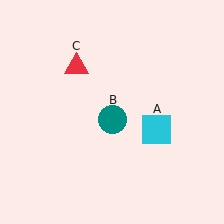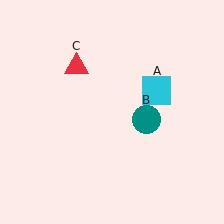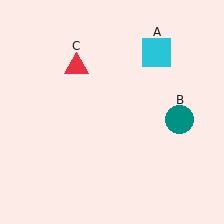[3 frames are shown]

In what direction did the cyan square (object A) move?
The cyan square (object A) moved up.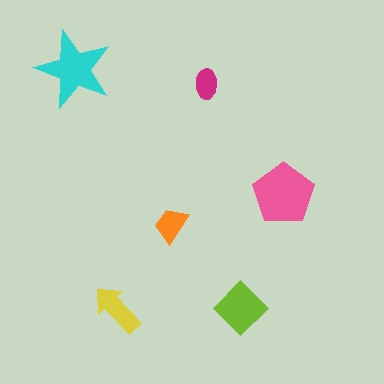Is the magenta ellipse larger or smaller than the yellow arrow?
Smaller.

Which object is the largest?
The pink pentagon.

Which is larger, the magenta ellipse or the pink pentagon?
The pink pentagon.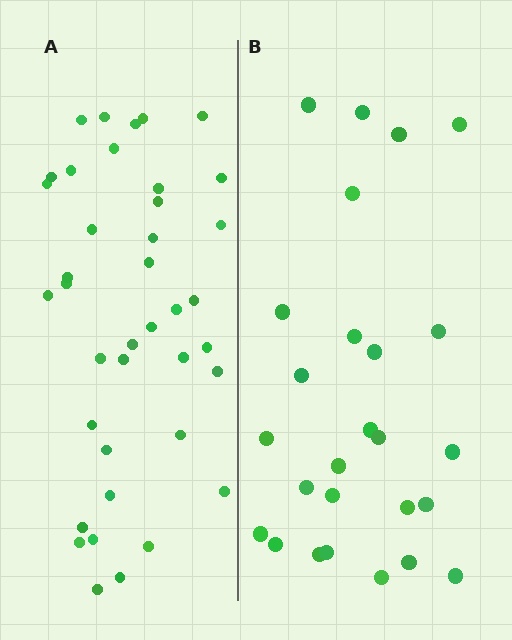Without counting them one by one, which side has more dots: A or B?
Region A (the left region) has more dots.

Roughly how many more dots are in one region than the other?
Region A has approximately 15 more dots than region B.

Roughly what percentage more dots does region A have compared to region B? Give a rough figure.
About 50% more.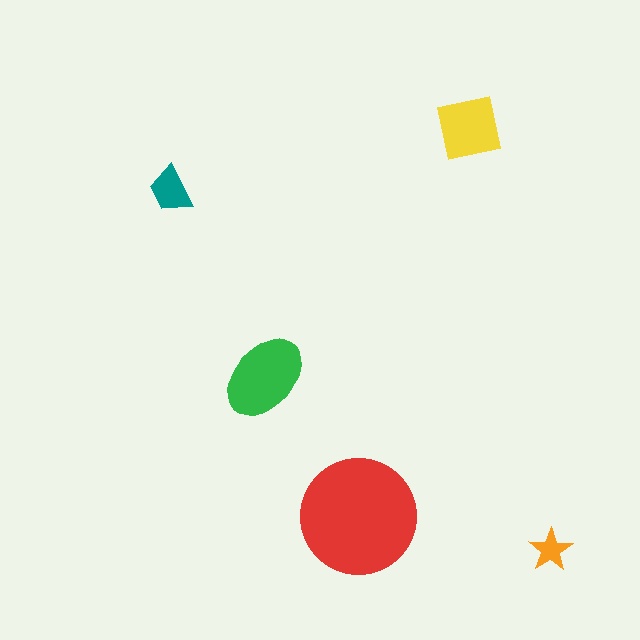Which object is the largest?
The red circle.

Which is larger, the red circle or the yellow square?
The red circle.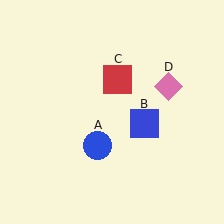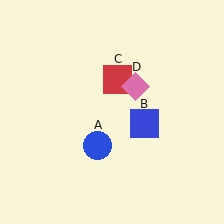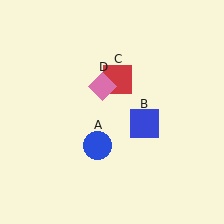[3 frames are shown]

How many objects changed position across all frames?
1 object changed position: pink diamond (object D).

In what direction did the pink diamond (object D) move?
The pink diamond (object D) moved left.